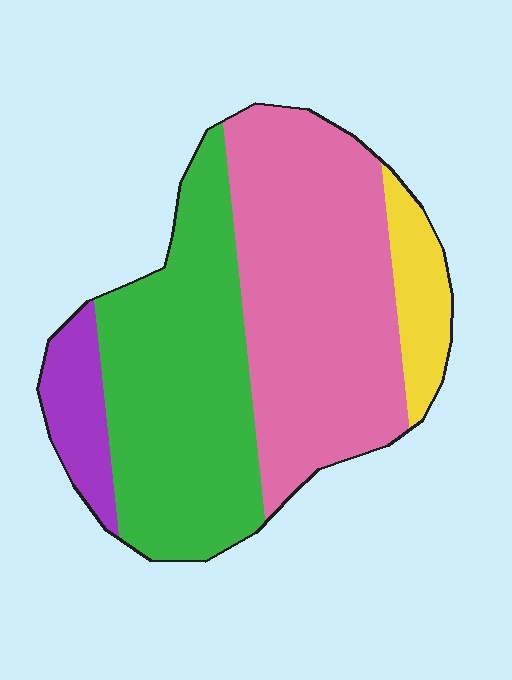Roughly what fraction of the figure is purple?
Purple covers roughly 10% of the figure.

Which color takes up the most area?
Pink, at roughly 45%.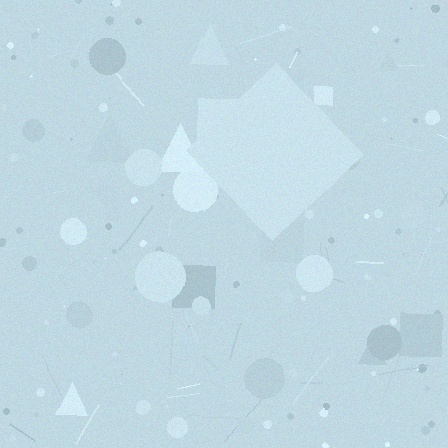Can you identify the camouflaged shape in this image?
The camouflaged shape is a diamond.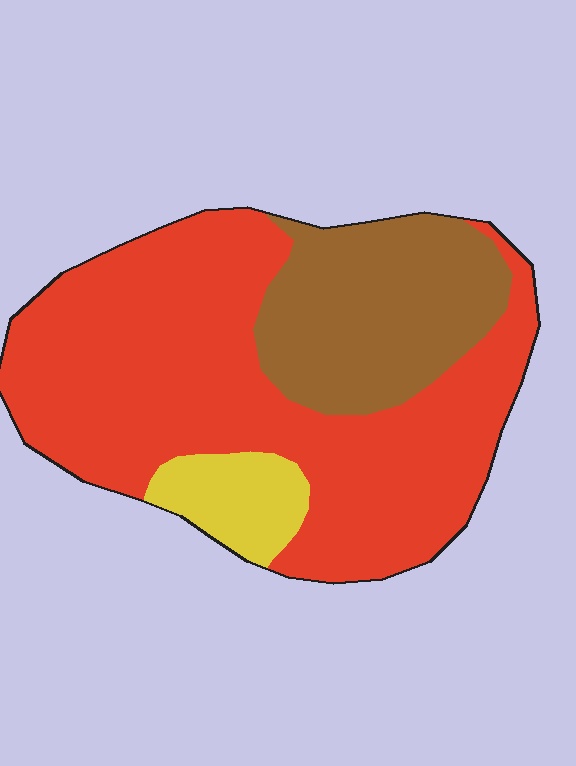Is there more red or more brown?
Red.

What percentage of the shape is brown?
Brown covers about 25% of the shape.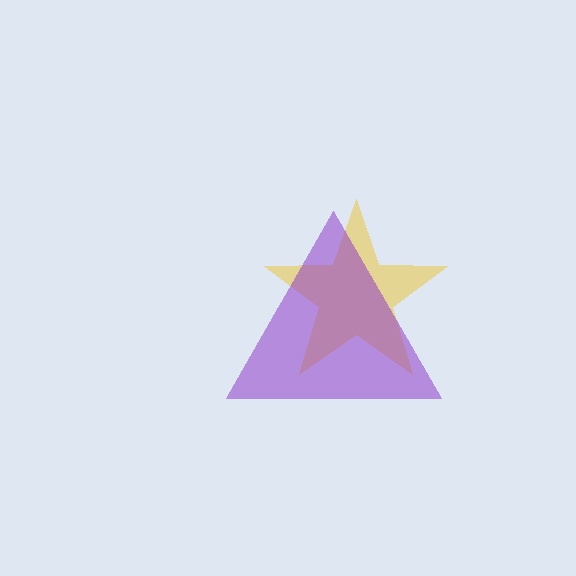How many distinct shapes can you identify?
There are 2 distinct shapes: a yellow star, a purple triangle.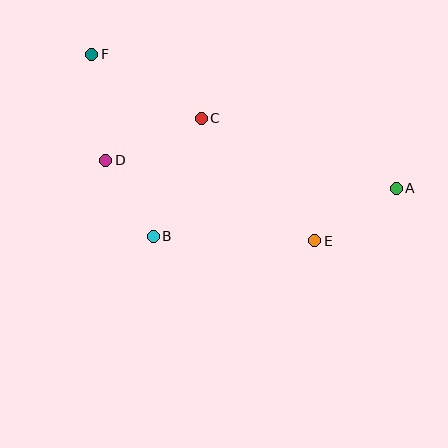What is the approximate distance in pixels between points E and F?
The distance between E and F is approximately 291 pixels.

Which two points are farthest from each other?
Points A and F are farthest from each other.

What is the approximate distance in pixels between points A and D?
The distance between A and D is approximately 292 pixels.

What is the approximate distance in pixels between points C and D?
The distance between C and D is approximately 104 pixels.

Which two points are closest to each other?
Points B and D are closest to each other.